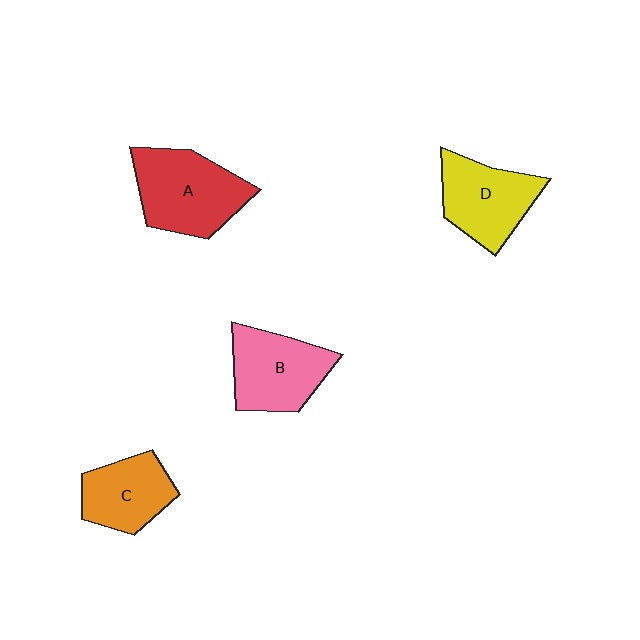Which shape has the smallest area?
Shape C (orange).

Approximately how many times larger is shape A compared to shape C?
Approximately 1.4 times.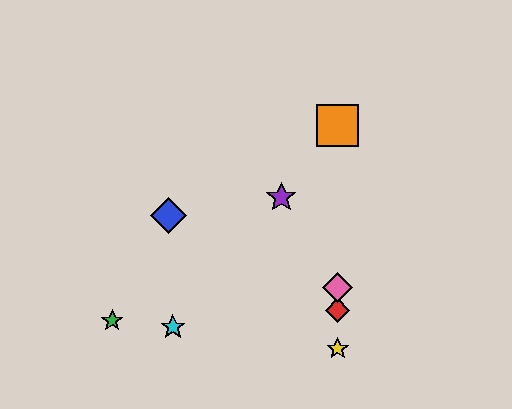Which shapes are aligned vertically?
The red diamond, the yellow star, the orange square, the pink diamond are aligned vertically.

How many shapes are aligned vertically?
4 shapes (the red diamond, the yellow star, the orange square, the pink diamond) are aligned vertically.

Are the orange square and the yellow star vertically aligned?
Yes, both are at x≈338.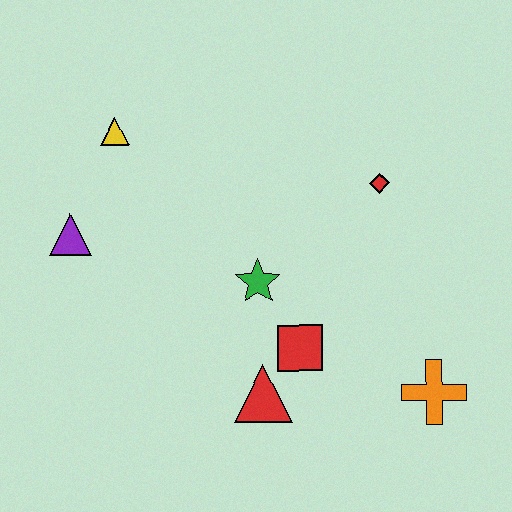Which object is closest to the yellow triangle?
The purple triangle is closest to the yellow triangle.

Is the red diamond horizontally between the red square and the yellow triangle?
No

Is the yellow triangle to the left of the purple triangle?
No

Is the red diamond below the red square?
No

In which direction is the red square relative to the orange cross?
The red square is to the left of the orange cross.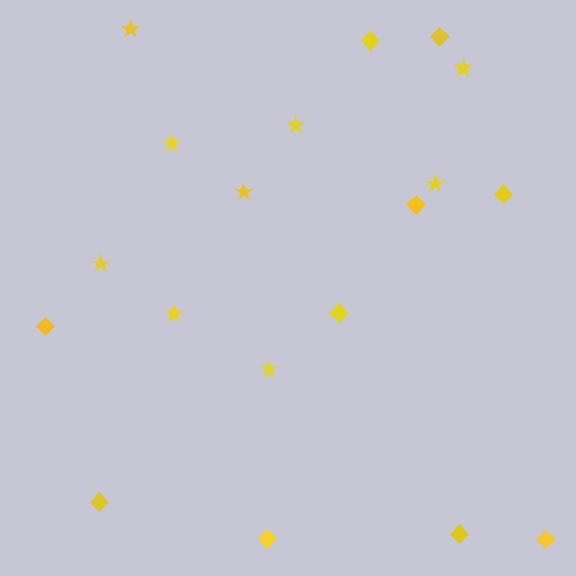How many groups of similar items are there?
There are 2 groups: one group of diamonds (10) and one group of stars (9).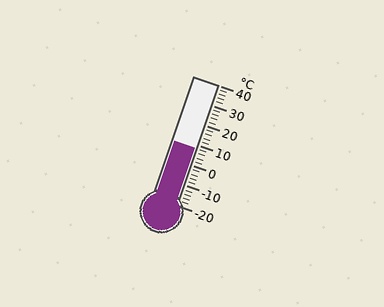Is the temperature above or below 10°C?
The temperature is below 10°C.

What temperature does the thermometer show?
The thermometer shows approximately 8°C.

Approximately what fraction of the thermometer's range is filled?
The thermometer is filled to approximately 45% of its range.